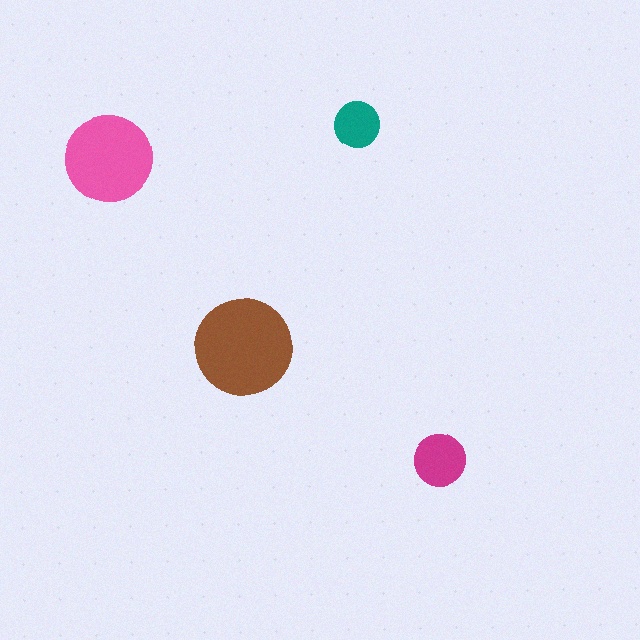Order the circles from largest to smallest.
the brown one, the pink one, the magenta one, the teal one.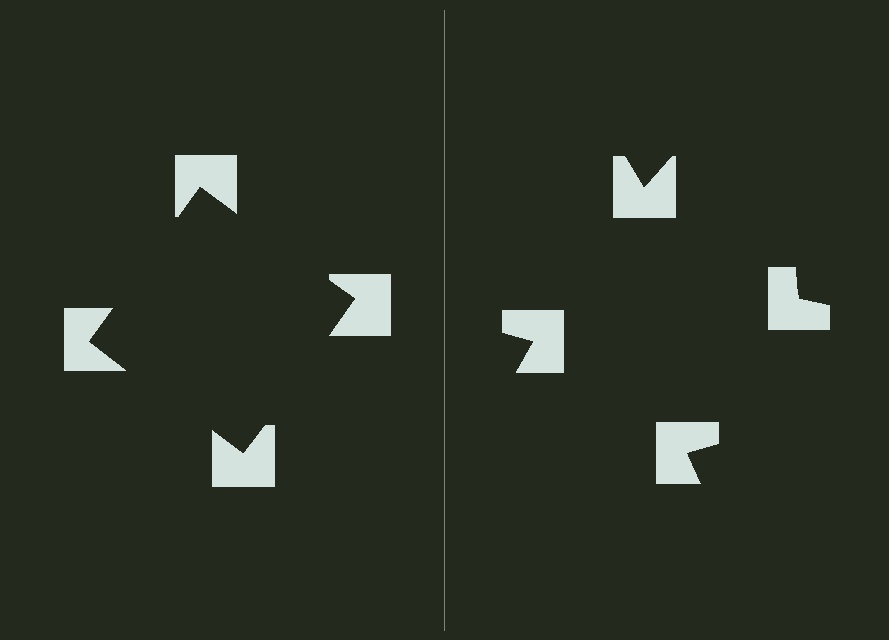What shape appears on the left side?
An illusory square.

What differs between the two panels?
The notched squares are positioned identically on both sides; only the wedge orientations differ. On the left they align to a square; on the right they are misaligned.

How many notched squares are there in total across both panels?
8 — 4 on each side.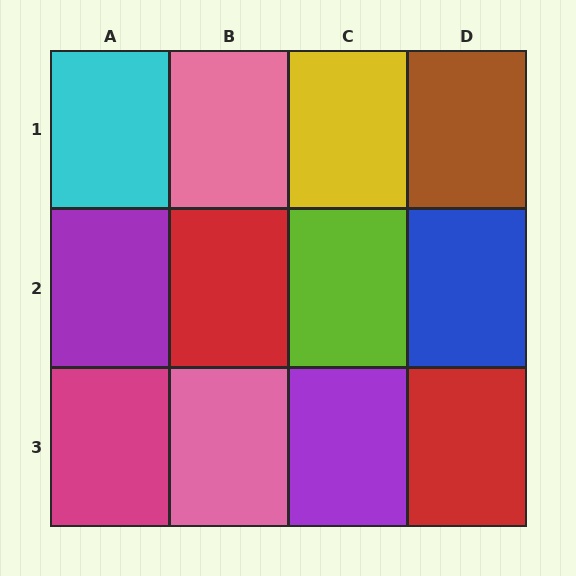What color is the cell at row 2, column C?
Lime.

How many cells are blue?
1 cell is blue.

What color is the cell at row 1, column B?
Pink.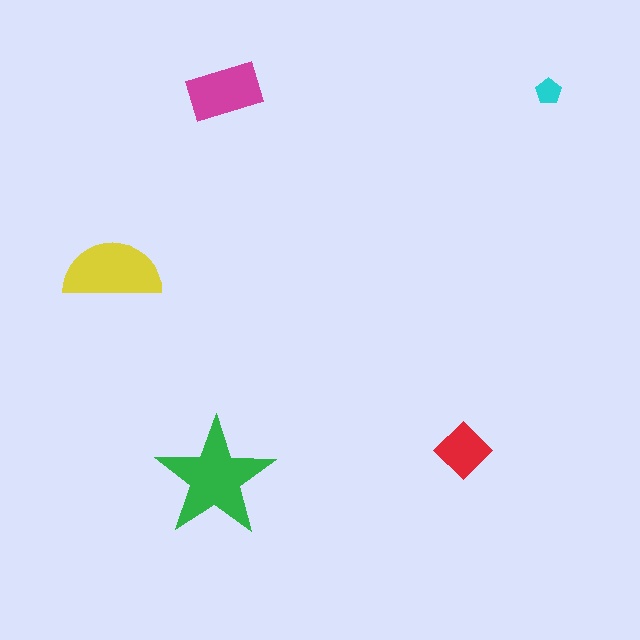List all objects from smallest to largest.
The cyan pentagon, the red diamond, the magenta rectangle, the yellow semicircle, the green star.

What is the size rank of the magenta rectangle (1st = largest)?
3rd.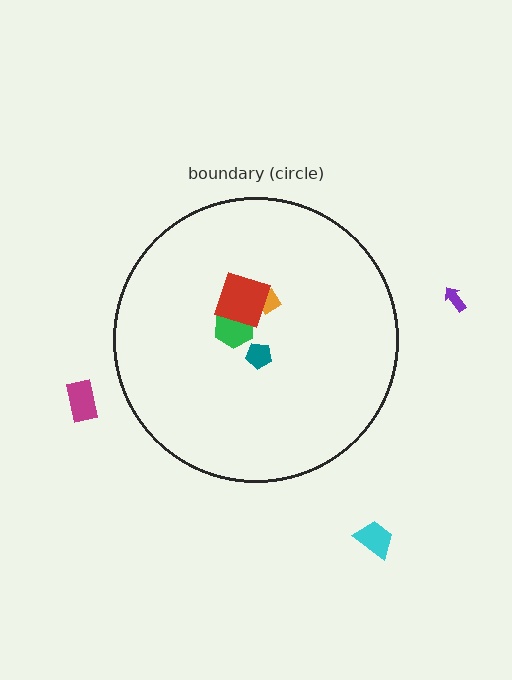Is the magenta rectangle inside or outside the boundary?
Outside.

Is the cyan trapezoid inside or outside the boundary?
Outside.